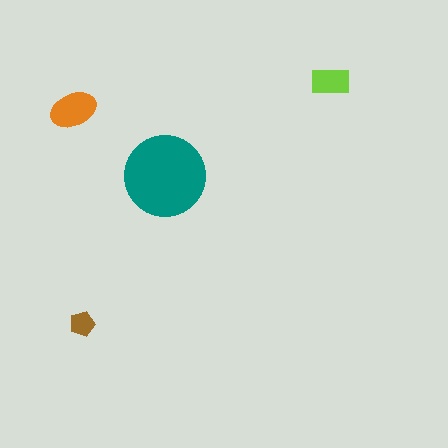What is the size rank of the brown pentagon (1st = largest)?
4th.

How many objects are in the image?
There are 4 objects in the image.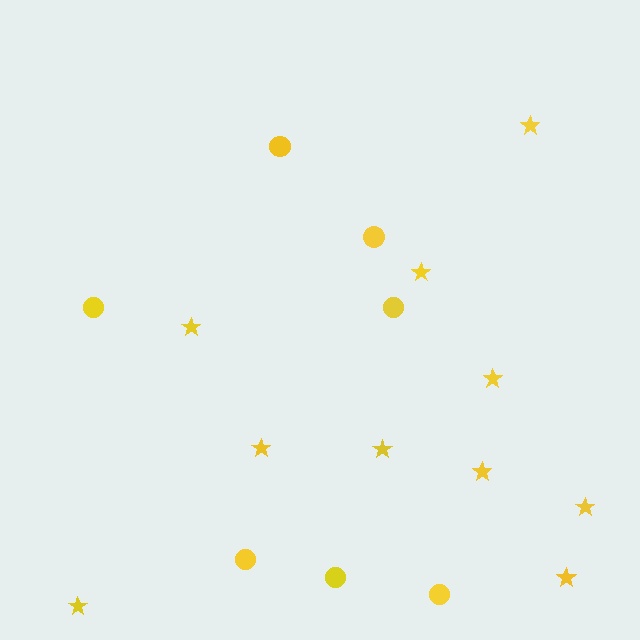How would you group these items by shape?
There are 2 groups: one group of circles (7) and one group of stars (10).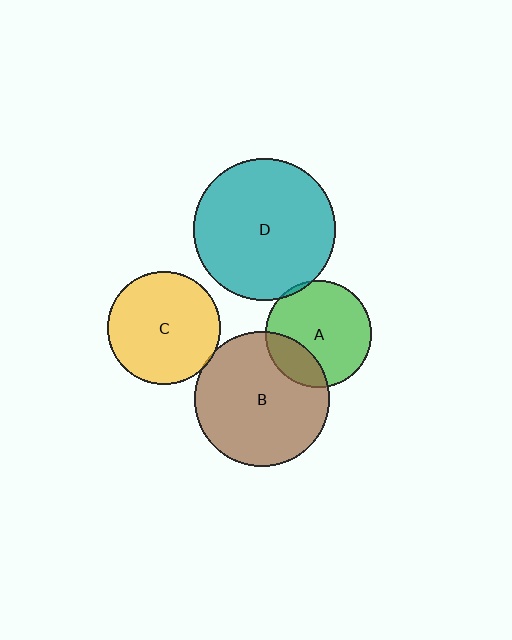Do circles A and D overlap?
Yes.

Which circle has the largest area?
Circle D (teal).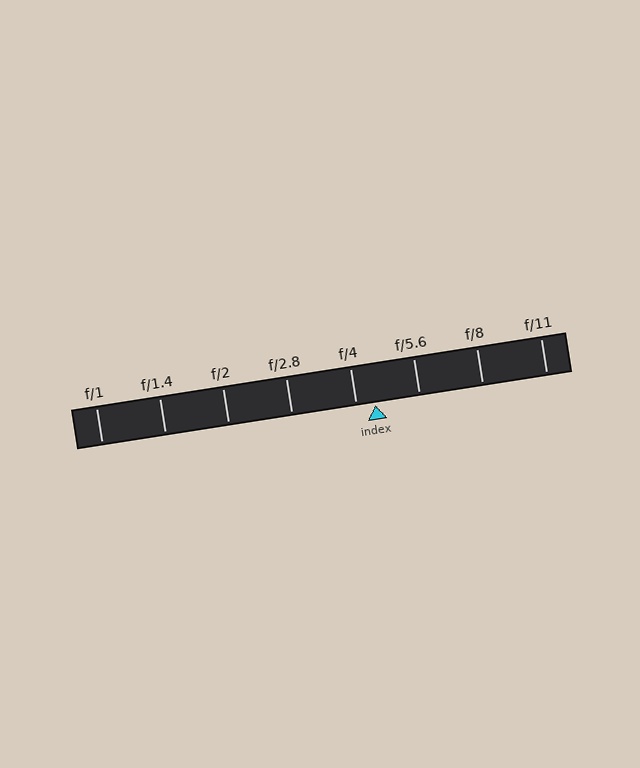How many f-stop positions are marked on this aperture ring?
There are 8 f-stop positions marked.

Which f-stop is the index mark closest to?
The index mark is closest to f/4.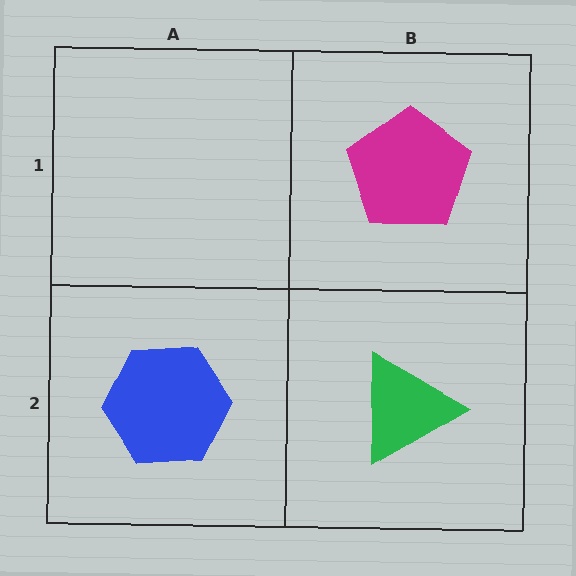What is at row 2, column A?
A blue hexagon.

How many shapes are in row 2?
2 shapes.